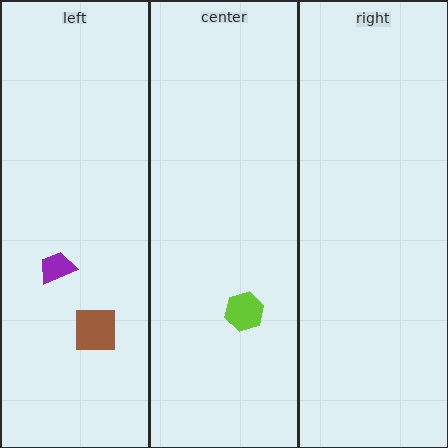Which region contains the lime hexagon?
The center region.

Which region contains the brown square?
The left region.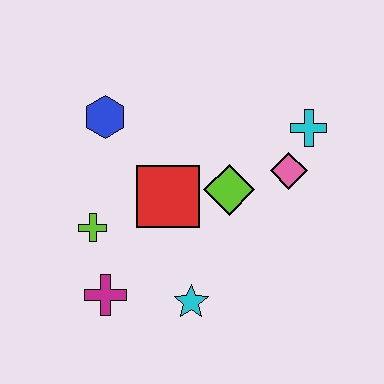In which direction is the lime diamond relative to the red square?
The lime diamond is to the right of the red square.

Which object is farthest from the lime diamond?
The magenta cross is farthest from the lime diamond.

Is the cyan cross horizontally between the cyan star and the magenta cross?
No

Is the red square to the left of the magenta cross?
No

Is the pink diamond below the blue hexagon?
Yes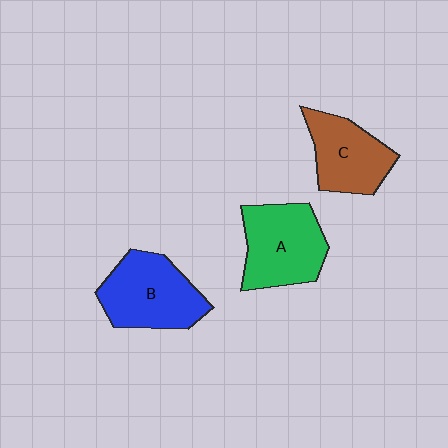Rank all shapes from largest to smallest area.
From largest to smallest: B (blue), A (green), C (brown).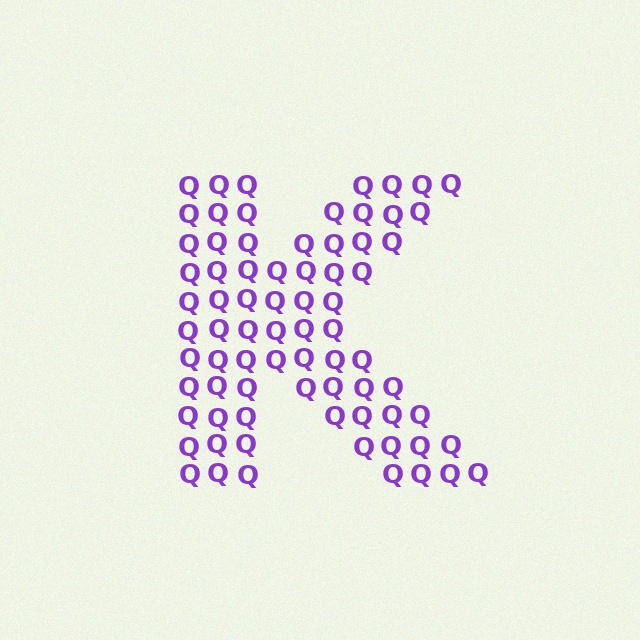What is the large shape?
The large shape is the letter K.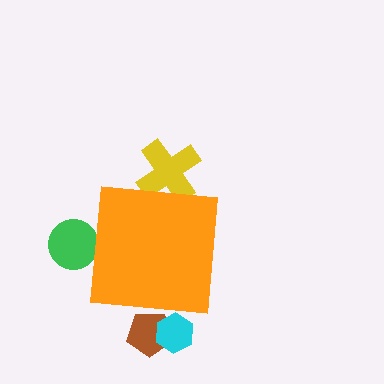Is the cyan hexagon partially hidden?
Yes, the cyan hexagon is partially hidden behind the orange square.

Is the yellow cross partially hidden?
Yes, the yellow cross is partially hidden behind the orange square.